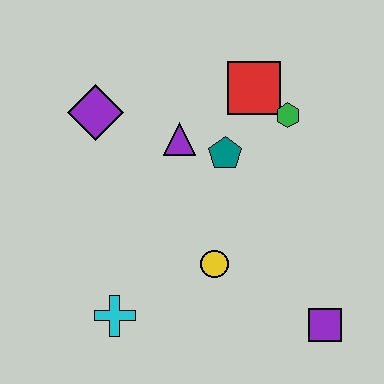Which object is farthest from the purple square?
The purple diamond is farthest from the purple square.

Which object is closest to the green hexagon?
The red square is closest to the green hexagon.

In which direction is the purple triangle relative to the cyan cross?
The purple triangle is above the cyan cross.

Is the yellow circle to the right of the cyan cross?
Yes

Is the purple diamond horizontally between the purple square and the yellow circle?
No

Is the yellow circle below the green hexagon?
Yes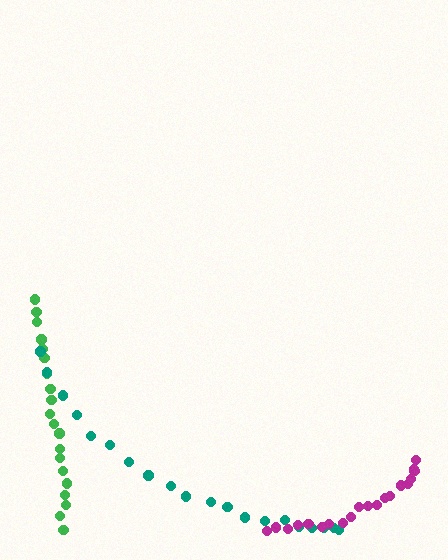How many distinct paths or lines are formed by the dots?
There are 3 distinct paths.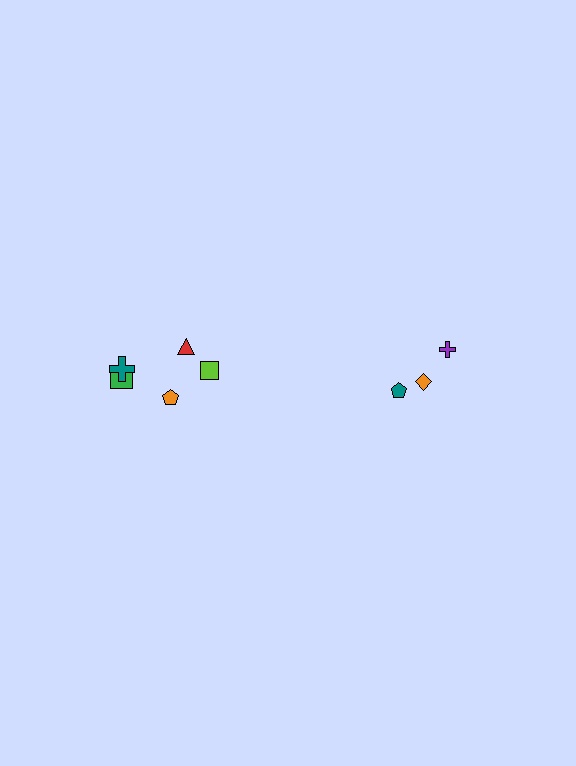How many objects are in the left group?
There are 5 objects.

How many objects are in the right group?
There are 3 objects.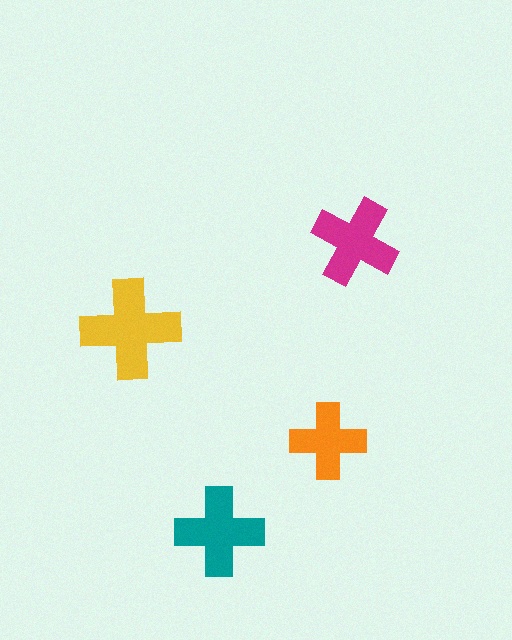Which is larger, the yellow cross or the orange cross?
The yellow one.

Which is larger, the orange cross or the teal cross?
The teal one.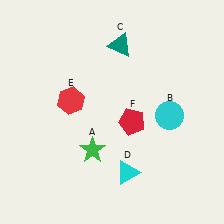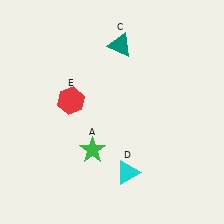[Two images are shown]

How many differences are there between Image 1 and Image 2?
There are 2 differences between the two images.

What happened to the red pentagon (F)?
The red pentagon (F) was removed in Image 2. It was in the bottom-right area of Image 1.